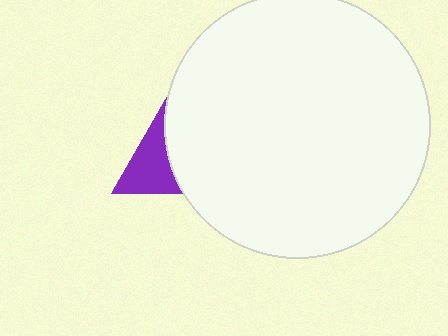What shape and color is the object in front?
The object in front is a white circle.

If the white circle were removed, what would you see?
You would see the complete purple triangle.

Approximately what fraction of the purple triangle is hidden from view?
Roughly 62% of the purple triangle is hidden behind the white circle.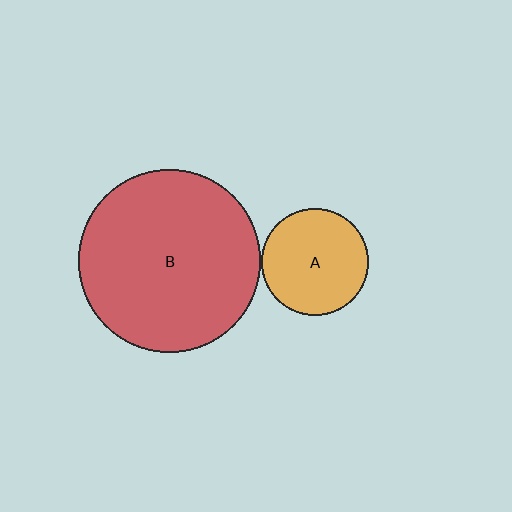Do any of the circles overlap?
No, none of the circles overlap.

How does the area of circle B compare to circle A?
Approximately 2.9 times.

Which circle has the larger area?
Circle B (red).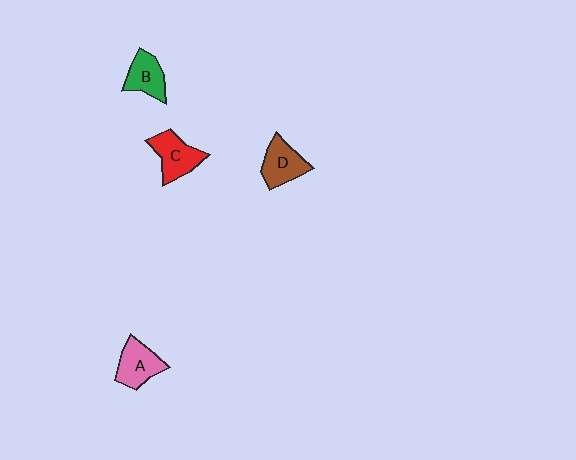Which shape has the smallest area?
Shape B (green).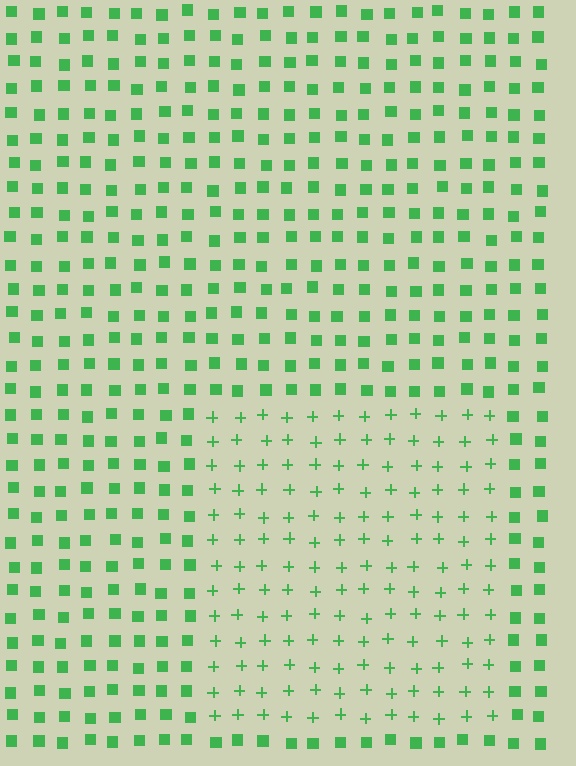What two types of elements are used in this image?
The image uses plus signs inside the rectangle region and squares outside it.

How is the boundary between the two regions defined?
The boundary is defined by a change in element shape: plus signs inside vs. squares outside. All elements share the same color and spacing.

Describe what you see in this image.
The image is filled with small green elements arranged in a uniform grid. A rectangle-shaped region contains plus signs, while the surrounding area contains squares. The boundary is defined purely by the change in element shape.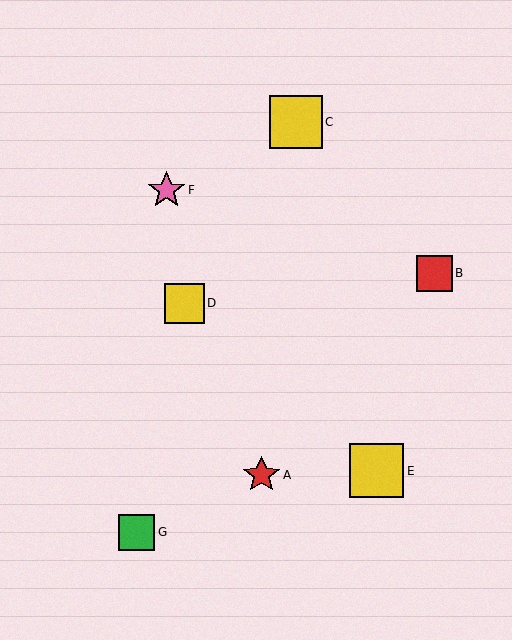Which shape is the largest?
The yellow square (labeled E) is the largest.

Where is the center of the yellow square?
The center of the yellow square is at (184, 303).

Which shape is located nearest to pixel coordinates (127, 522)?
The green square (labeled G) at (136, 532) is nearest to that location.